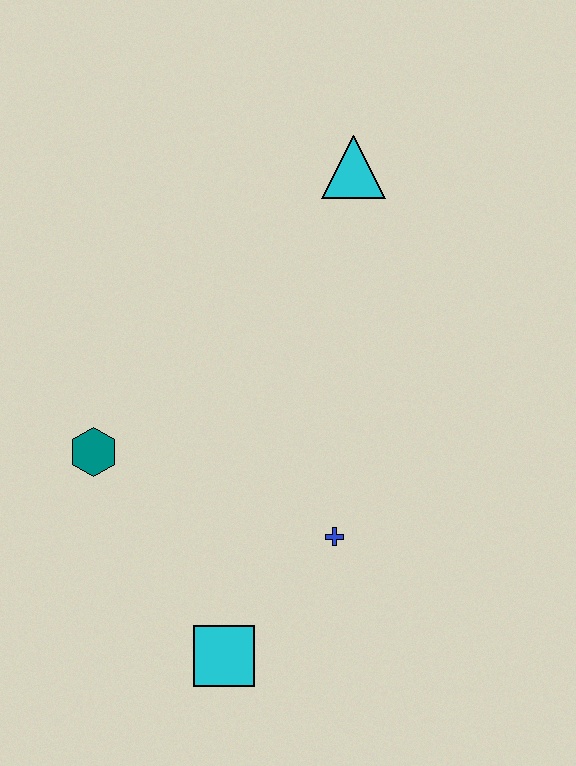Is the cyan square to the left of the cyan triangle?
Yes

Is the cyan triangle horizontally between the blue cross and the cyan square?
No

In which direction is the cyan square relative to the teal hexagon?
The cyan square is below the teal hexagon.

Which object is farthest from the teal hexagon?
The cyan triangle is farthest from the teal hexagon.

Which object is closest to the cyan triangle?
The blue cross is closest to the cyan triangle.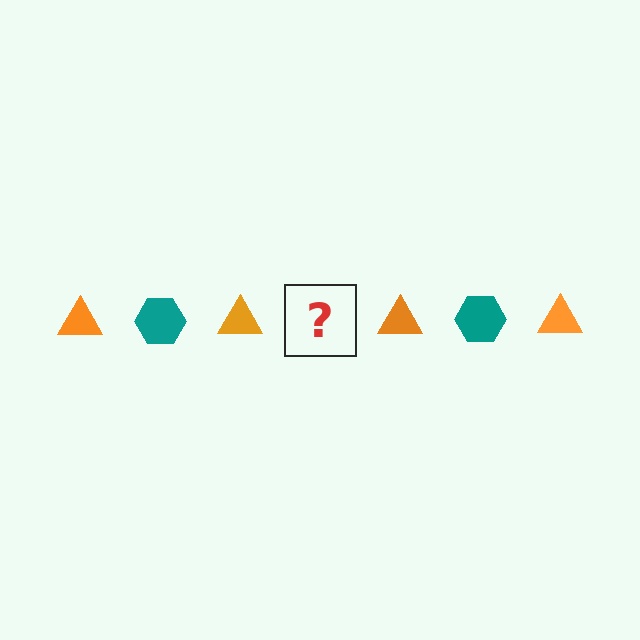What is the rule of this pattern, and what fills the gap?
The rule is that the pattern alternates between orange triangle and teal hexagon. The gap should be filled with a teal hexagon.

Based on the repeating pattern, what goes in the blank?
The blank should be a teal hexagon.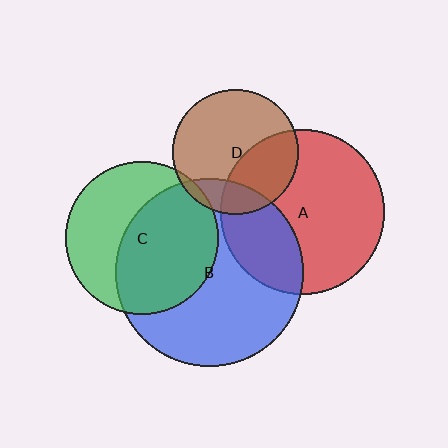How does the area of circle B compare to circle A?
Approximately 1.3 times.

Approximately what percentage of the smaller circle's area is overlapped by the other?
Approximately 30%.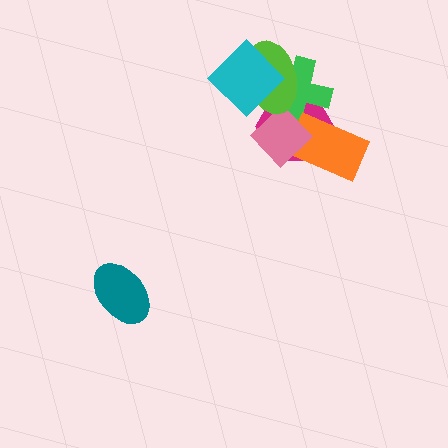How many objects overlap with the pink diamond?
4 objects overlap with the pink diamond.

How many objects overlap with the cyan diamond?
3 objects overlap with the cyan diamond.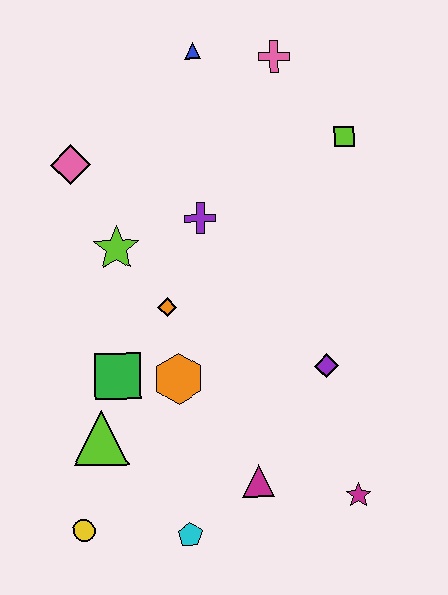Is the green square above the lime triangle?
Yes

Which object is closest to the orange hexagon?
The green square is closest to the orange hexagon.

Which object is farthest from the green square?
The pink cross is farthest from the green square.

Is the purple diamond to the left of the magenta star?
Yes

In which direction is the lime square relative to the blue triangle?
The lime square is to the right of the blue triangle.